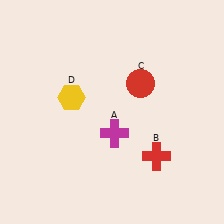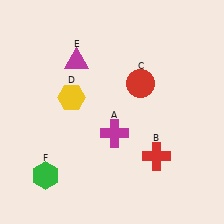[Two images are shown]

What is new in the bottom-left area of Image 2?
A green hexagon (F) was added in the bottom-left area of Image 2.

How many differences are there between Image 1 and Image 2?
There are 2 differences between the two images.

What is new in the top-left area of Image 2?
A magenta triangle (E) was added in the top-left area of Image 2.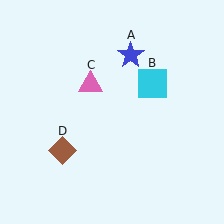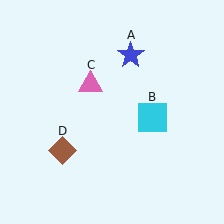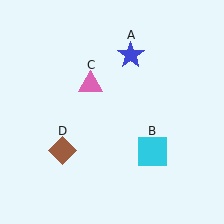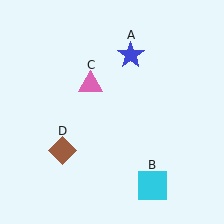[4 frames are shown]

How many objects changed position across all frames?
1 object changed position: cyan square (object B).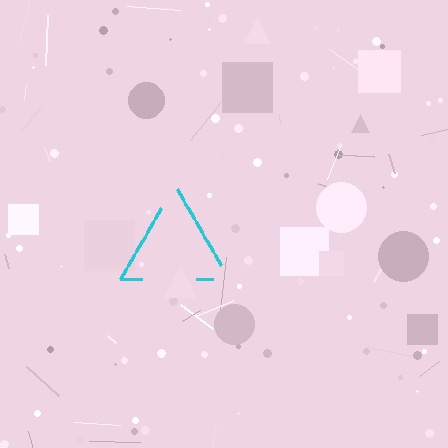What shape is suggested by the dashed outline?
The dashed outline suggests a triangle.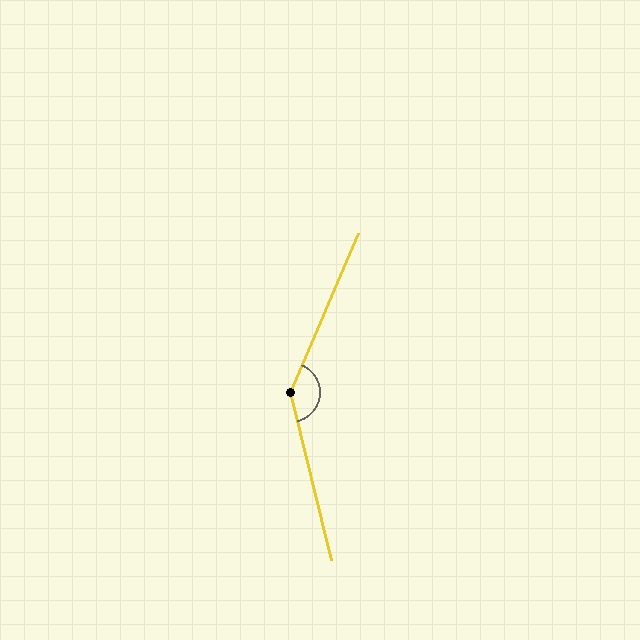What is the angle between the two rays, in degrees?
Approximately 143 degrees.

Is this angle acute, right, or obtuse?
It is obtuse.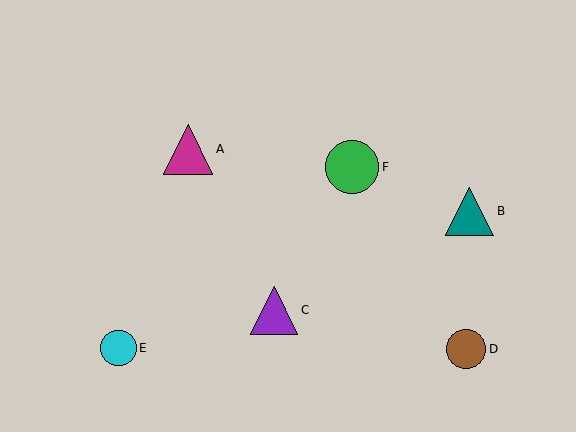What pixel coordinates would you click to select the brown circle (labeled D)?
Click at (466, 349) to select the brown circle D.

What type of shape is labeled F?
Shape F is a green circle.